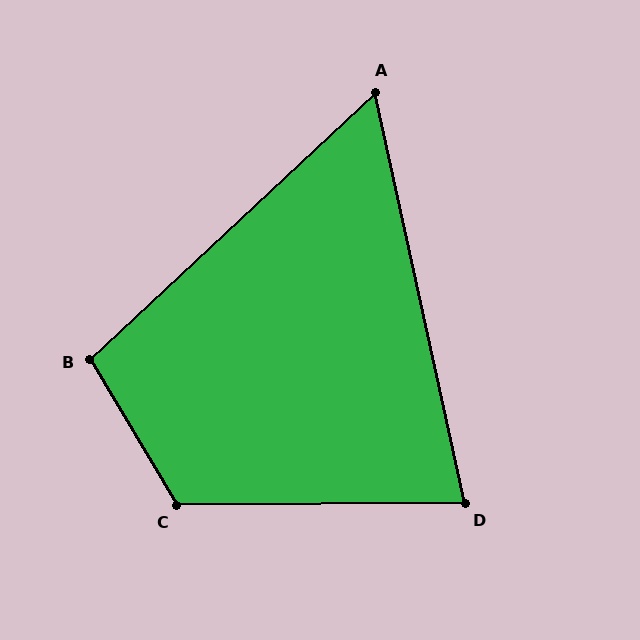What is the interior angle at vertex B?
Approximately 102 degrees (obtuse).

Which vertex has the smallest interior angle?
A, at approximately 59 degrees.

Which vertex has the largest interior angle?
C, at approximately 121 degrees.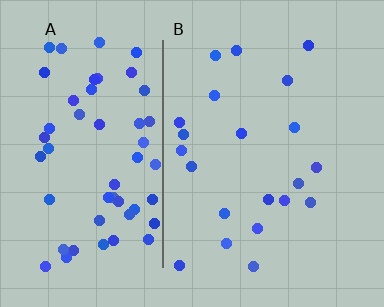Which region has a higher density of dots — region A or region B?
A (the left).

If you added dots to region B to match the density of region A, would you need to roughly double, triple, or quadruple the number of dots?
Approximately triple.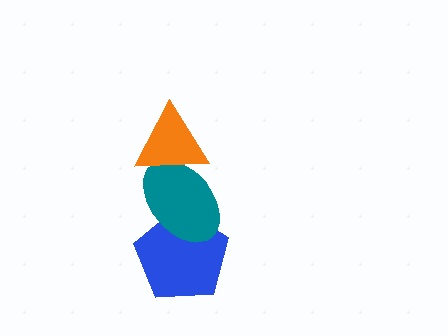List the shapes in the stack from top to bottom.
From top to bottom: the orange triangle, the teal ellipse, the blue pentagon.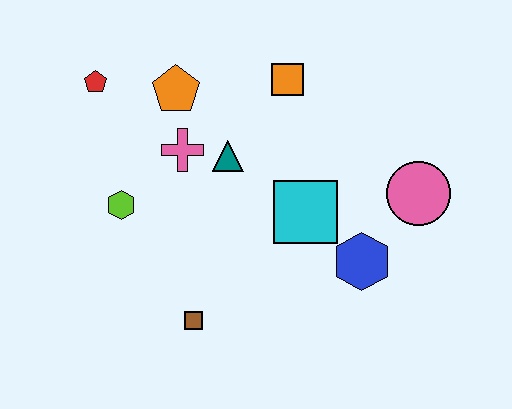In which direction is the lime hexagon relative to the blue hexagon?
The lime hexagon is to the left of the blue hexagon.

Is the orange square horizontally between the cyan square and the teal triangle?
Yes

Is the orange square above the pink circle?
Yes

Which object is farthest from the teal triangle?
The pink circle is farthest from the teal triangle.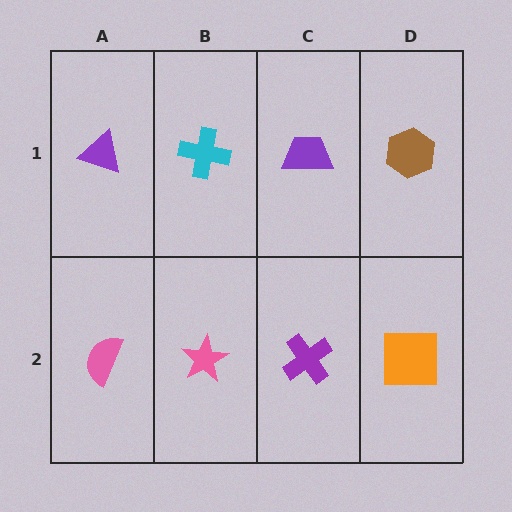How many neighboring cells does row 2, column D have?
2.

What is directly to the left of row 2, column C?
A pink star.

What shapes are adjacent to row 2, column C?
A purple trapezoid (row 1, column C), a pink star (row 2, column B), an orange square (row 2, column D).